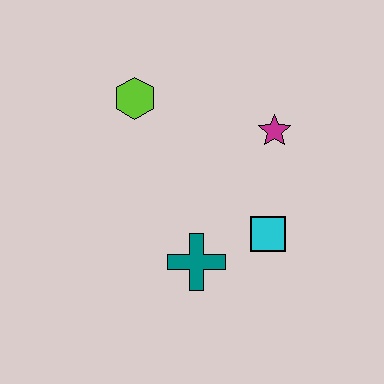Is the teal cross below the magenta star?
Yes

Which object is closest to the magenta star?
The cyan square is closest to the magenta star.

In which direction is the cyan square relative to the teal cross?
The cyan square is to the right of the teal cross.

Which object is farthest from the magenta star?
The teal cross is farthest from the magenta star.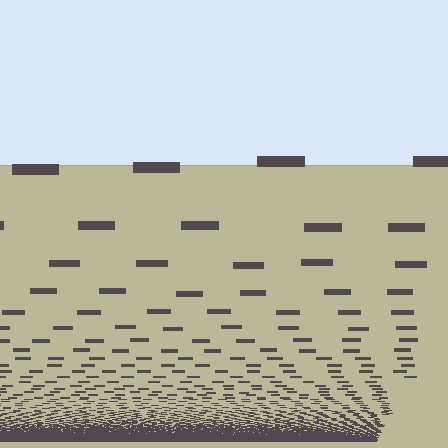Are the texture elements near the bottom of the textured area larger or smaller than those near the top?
Smaller. The gradient is inverted — elements near the bottom are smaller and denser.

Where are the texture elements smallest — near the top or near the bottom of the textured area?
Near the bottom.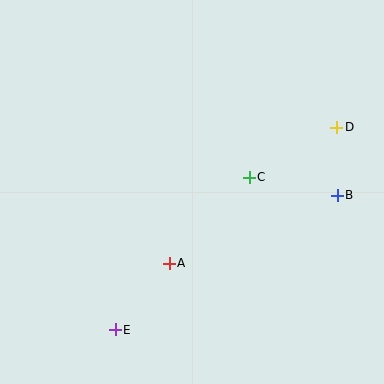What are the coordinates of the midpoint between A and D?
The midpoint between A and D is at (253, 195).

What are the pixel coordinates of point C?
Point C is at (249, 177).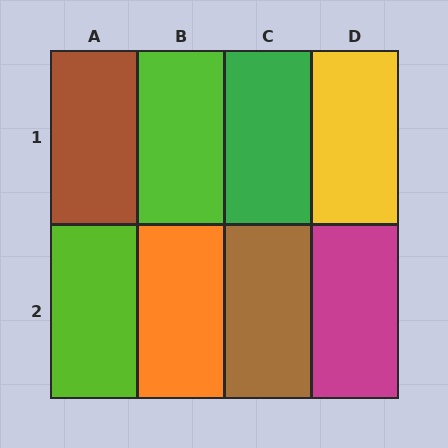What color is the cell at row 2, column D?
Magenta.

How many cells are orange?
1 cell is orange.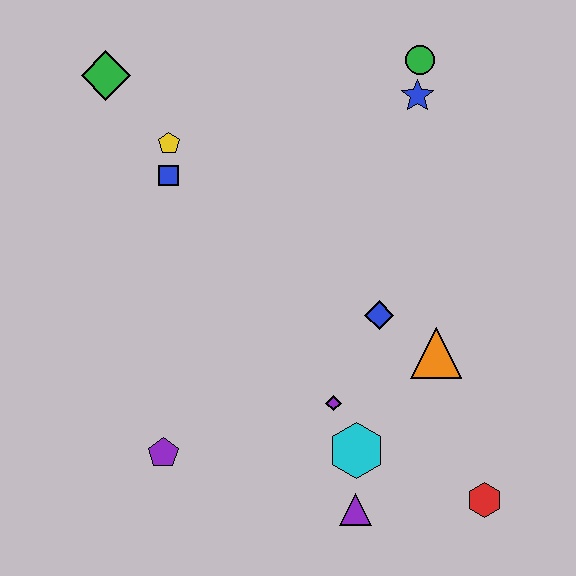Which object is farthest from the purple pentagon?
The green circle is farthest from the purple pentagon.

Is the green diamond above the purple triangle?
Yes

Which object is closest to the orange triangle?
The blue diamond is closest to the orange triangle.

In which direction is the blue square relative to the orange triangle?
The blue square is to the left of the orange triangle.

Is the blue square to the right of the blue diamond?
No